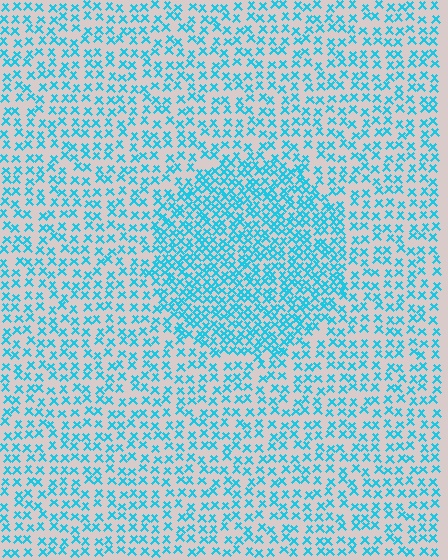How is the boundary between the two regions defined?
The boundary is defined by a change in element density (approximately 1.9x ratio). All elements are the same color, size, and shape.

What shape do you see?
I see a circle.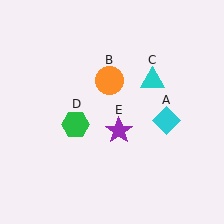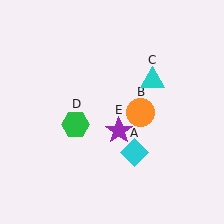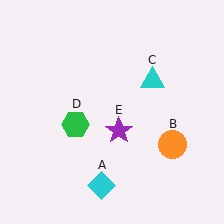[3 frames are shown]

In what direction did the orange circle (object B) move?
The orange circle (object B) moved down and to the right.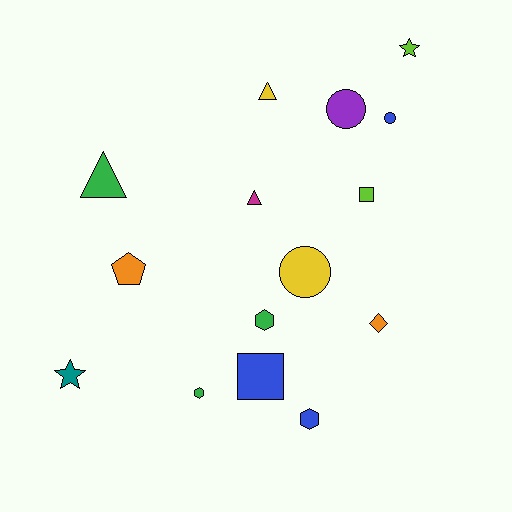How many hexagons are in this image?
There are 3 hexagons.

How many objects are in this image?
There are 15 objects.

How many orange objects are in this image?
There are 2 orange objects.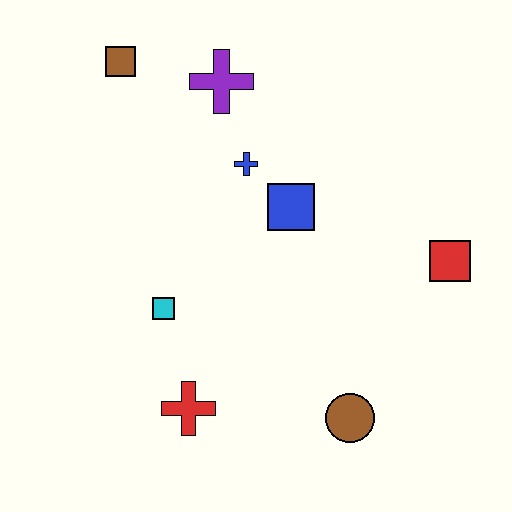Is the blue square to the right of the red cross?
Yes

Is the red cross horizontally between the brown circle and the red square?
No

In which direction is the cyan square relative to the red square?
The cyan square is to the left of the red square.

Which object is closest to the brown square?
The purple cross is closest to the brown square.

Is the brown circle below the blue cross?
Yes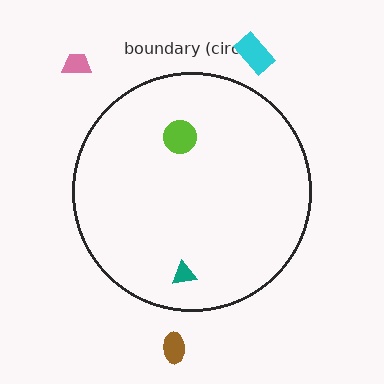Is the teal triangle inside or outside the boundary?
Inside.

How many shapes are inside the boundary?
2 inside, 3 outside.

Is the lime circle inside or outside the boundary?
Inside.